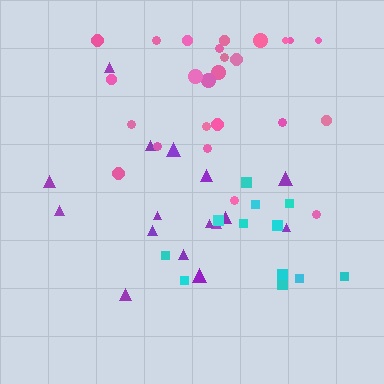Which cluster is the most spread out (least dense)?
Purple.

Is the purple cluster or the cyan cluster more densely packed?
Cyan.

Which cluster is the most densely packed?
Cyan.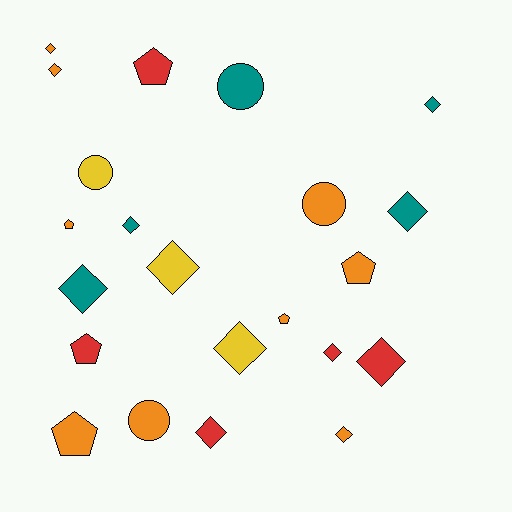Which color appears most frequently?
Orange, with 9 objects.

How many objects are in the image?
There are 22 objects.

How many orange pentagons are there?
There are 4 orange pentagons.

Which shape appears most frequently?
Diamond, with 12 objects.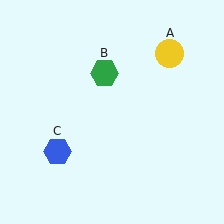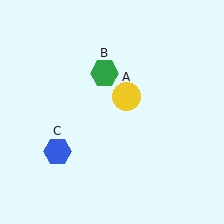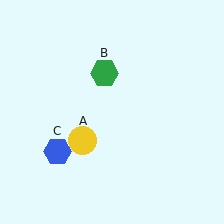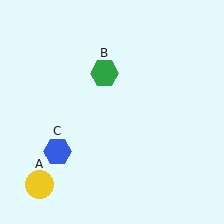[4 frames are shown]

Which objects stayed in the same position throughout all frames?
Green hexagon (object B) and blue hexagon (object C) remained stationary.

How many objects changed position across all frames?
1 object changed position: yellow circle (object A).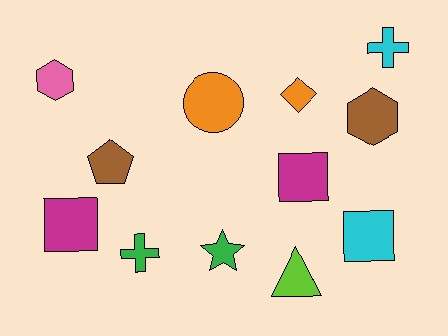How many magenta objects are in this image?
There are 2 magenta objects.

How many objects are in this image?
There are 12 objects.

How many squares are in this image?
There are 3 squares.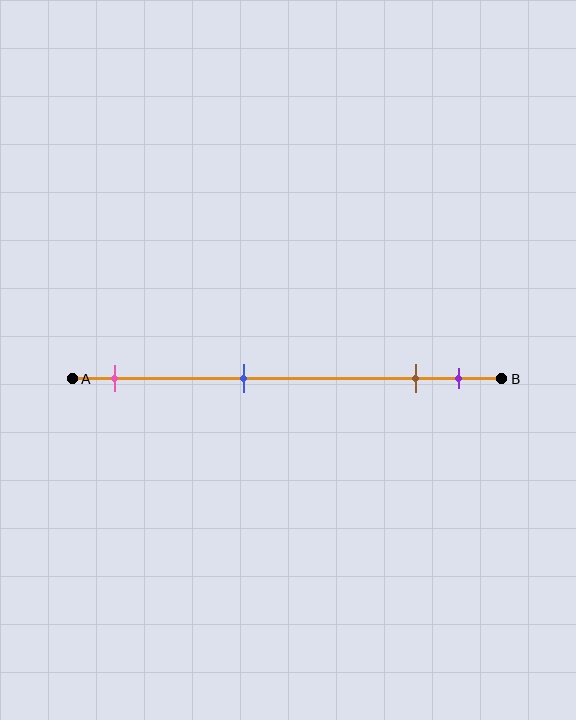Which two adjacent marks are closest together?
The brown and purple marks are the closest adjacent pair.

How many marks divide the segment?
There are 4 marks dividing the segment.